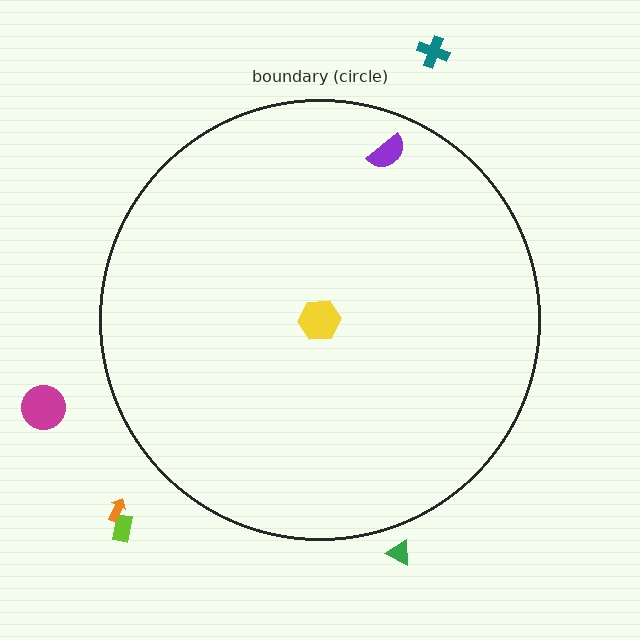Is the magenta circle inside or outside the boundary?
Outside.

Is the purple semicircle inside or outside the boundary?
Inside.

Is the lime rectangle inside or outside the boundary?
Outside.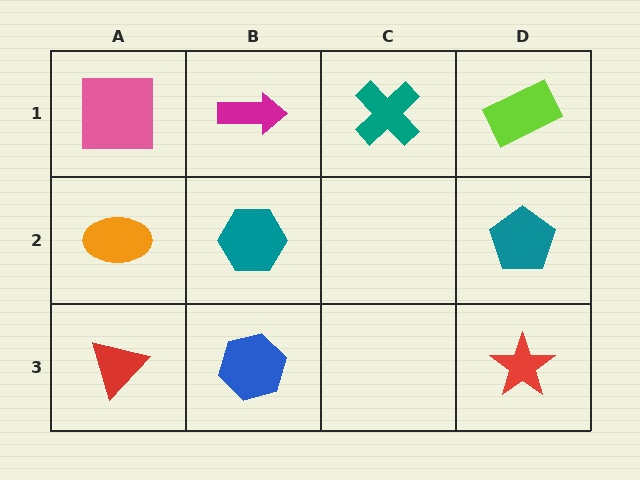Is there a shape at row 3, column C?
No, that cell is empty.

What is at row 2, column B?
A teal hexagon.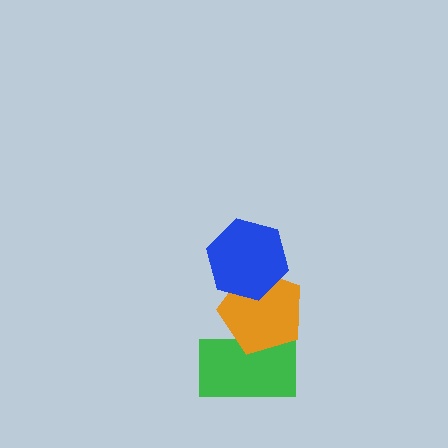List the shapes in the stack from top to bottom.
From top to bottom: the blue hexagon, the orange pentagon, the green rectangle.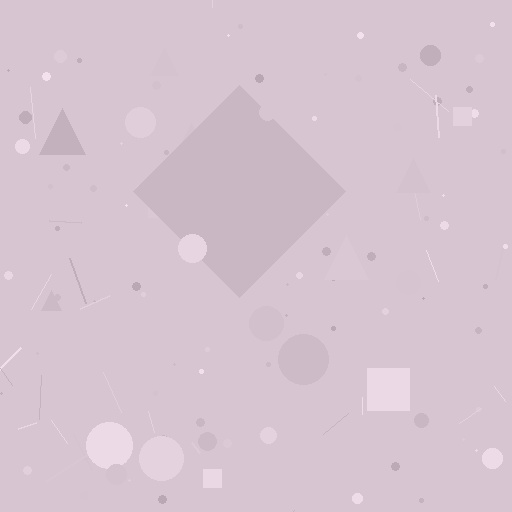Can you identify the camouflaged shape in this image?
The camouflaged shape is a diamond.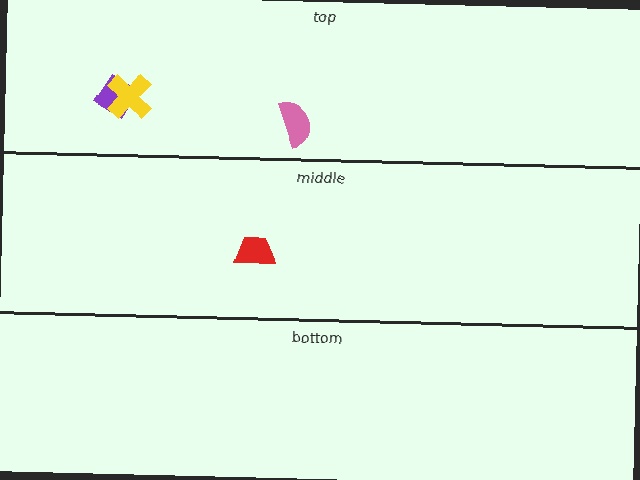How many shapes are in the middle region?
1.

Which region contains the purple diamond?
The top region.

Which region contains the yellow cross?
The top region.